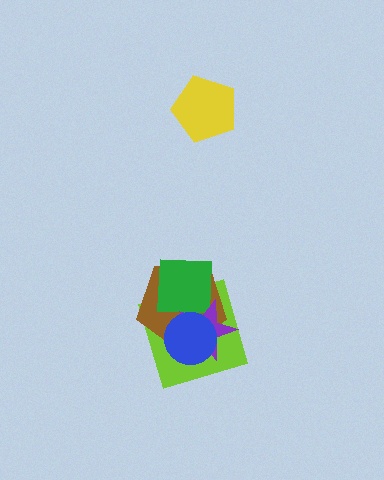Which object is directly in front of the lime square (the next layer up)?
The brown pentagon is directly in front of the lime square.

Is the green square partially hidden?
Yes, it is partially covered by another shape.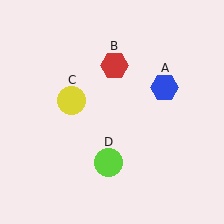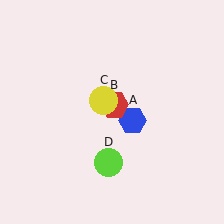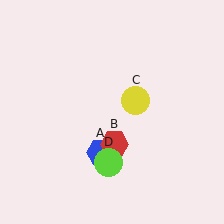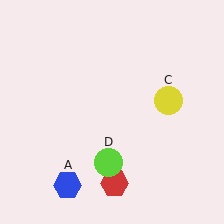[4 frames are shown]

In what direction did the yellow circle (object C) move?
The yellow circle (object C) moved right.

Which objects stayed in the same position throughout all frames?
Lime circle (object D) remained stationary.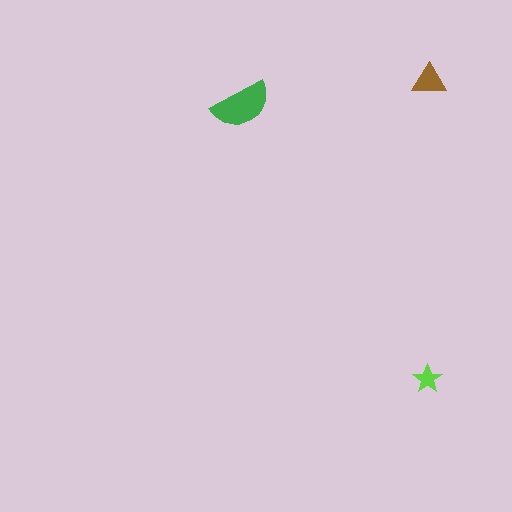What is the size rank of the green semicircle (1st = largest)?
1st.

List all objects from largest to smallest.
The green semicircle, the brown triangle, the lime star.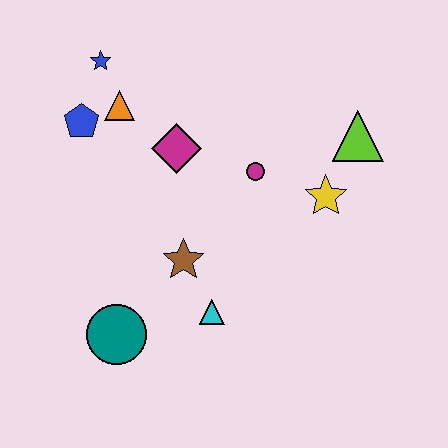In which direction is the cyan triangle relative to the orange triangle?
The cyan triangle is below the orange triangle.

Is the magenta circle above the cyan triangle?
Yes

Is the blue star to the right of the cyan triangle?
No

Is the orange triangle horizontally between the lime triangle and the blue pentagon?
Yes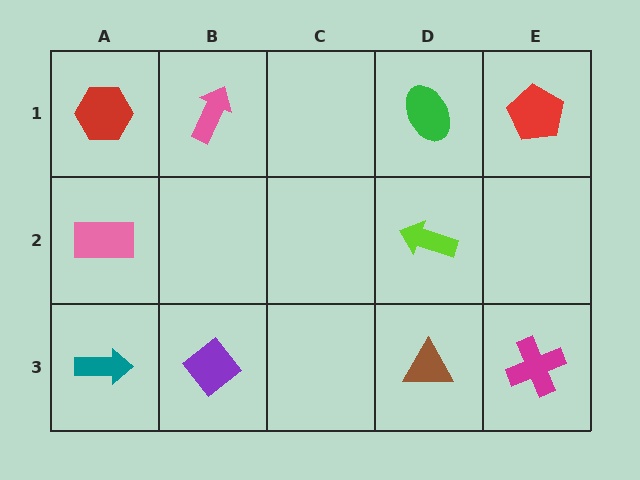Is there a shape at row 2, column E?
No, that cell is empty.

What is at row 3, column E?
A magenta cross.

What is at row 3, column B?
A purple diamond.